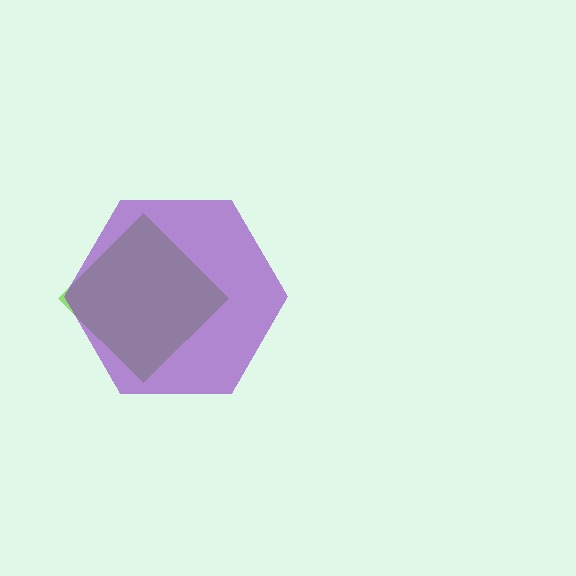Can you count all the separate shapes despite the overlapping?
Yes, there are 2 separate shapes.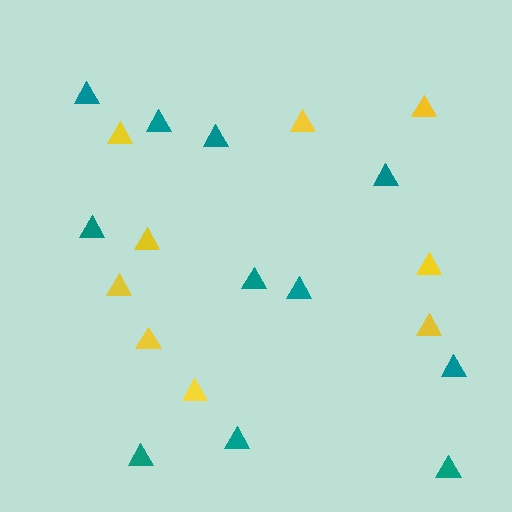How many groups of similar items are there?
There are 2 groups: one group of yellow triangles (9) and one group of teal triangles (11).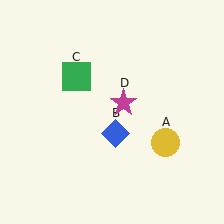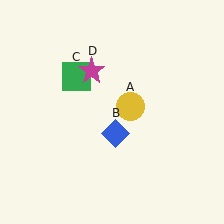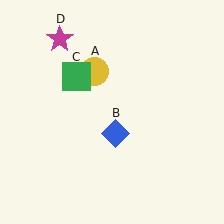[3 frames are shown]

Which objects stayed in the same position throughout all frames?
Blue diamond (object B) and green square (object C) remained stationary.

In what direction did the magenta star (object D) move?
The magenta star (object D) moved up and to the left.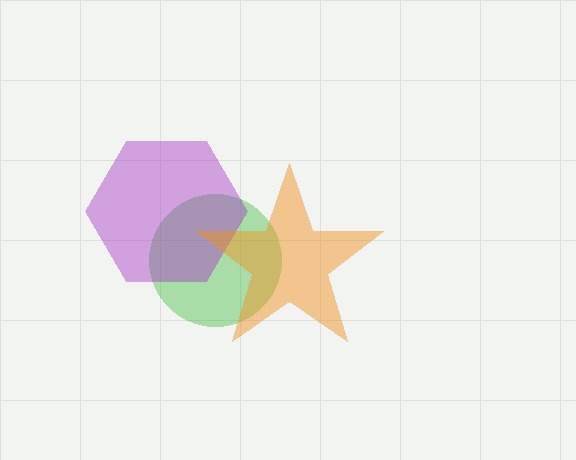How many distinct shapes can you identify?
There are 3 distinct shapes: a green circle, a purple hexagon, an orange star.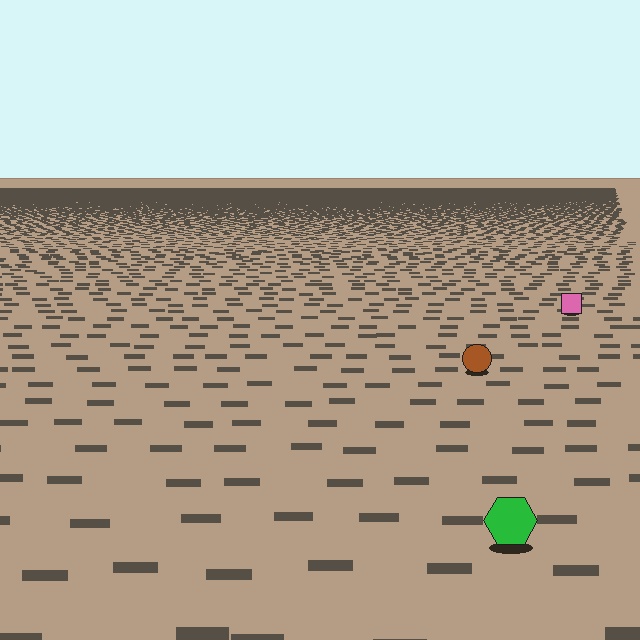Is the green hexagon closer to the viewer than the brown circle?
Yes. The green hexagon is closer — you can tell from the texture gradient: the ground texture is coarser near it.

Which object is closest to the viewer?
The green hexagon is closest. The texture marks near it are larger and more spread out.